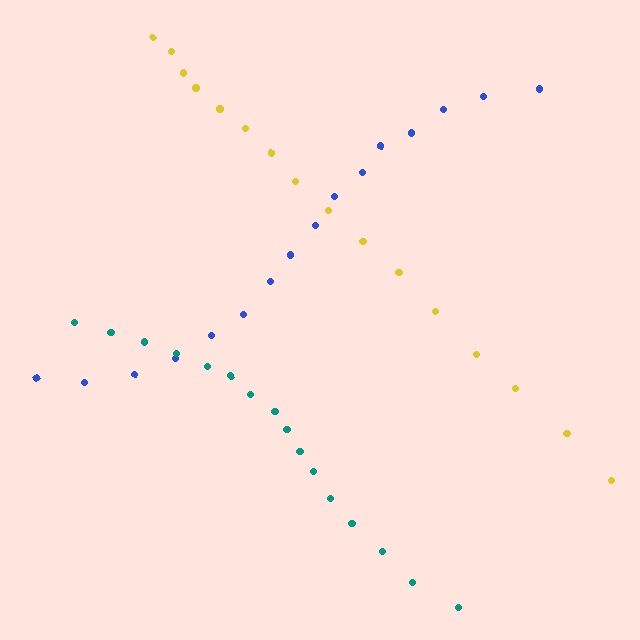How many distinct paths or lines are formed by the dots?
There are 3 distinct paths.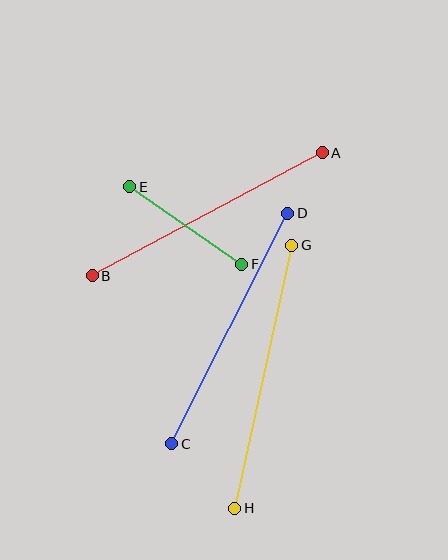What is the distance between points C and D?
The distance is approximately 258 pixels.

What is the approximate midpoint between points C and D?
The midpoint is at approximately (230, 329) pixels.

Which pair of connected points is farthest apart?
Points G and H are farthest apart.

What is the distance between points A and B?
The distance is approximately 261 pixels.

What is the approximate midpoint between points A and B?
The midpoint is at approximately (207, 214) pixels.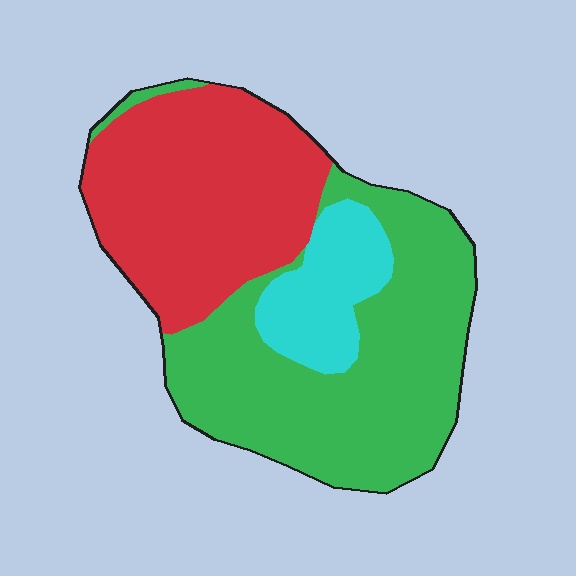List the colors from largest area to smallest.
From largest to smallest: green, red, cyan.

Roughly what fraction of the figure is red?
Red takes up about three eighths (3/8) of the figure.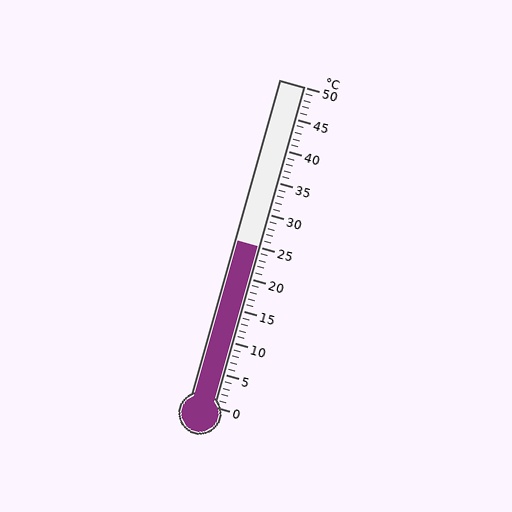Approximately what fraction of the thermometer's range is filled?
The thermometer is filled to approximately 50% of its range.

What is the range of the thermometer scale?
The thermometer scale ranges from 0°C to 50°C.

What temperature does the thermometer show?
The thermometer shows approximately 25°C.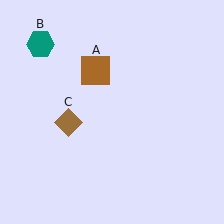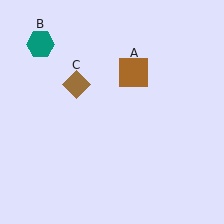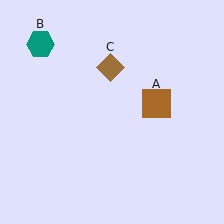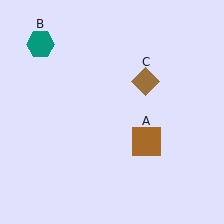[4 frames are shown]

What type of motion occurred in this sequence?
The brown square (object A), brown diamond (object C) rotated clockwise around the center of the scene.